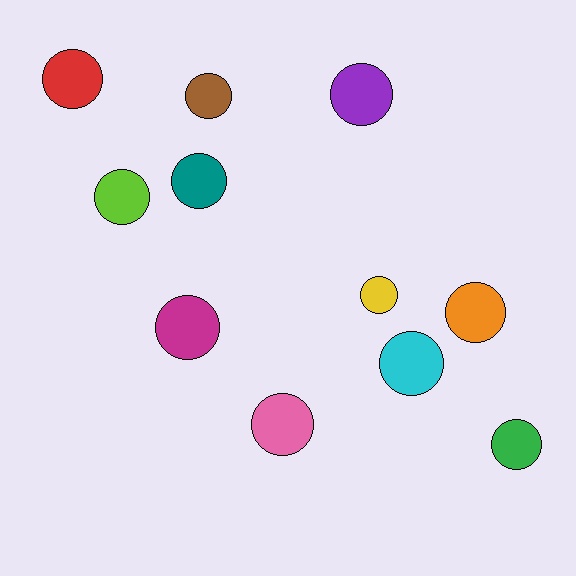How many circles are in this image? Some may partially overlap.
There are 11 circles.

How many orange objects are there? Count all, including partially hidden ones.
There is 1 orange object.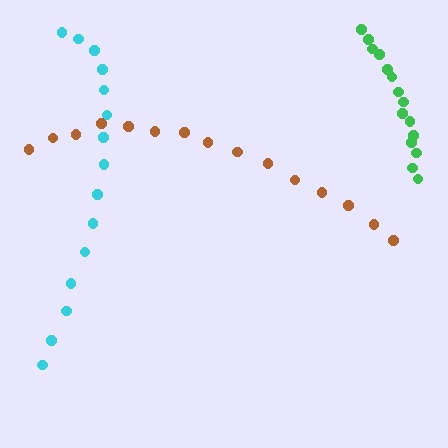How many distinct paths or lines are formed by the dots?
There are 3 distinct paths.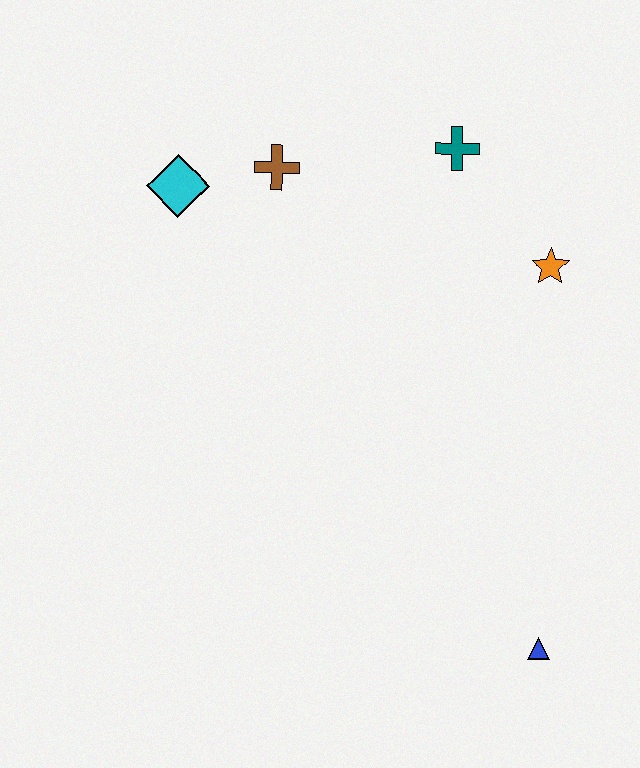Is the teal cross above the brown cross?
Yes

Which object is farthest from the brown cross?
The blue triangle is farthest from the brown cross.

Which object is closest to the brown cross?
The cyan diamond is closest to the brown cross.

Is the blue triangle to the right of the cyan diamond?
Yes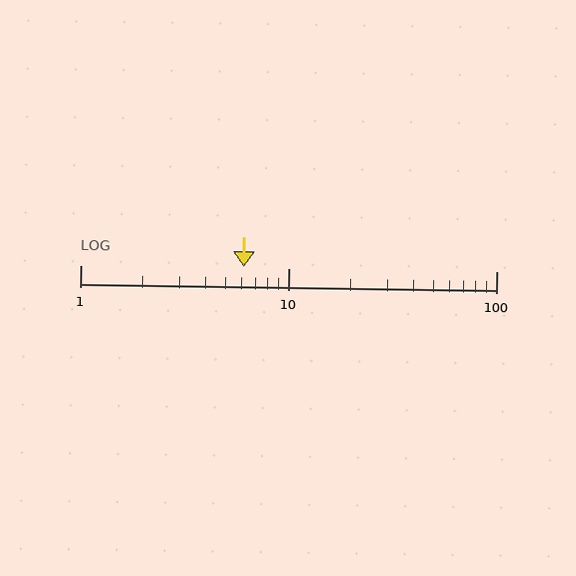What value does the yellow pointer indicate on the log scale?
The pointer indicates approximately 6.1.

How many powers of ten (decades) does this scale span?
The scale spans 2 decades, from 1 to 100.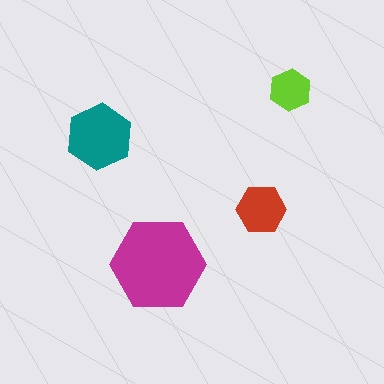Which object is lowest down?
The magenta hexagon is bottommost.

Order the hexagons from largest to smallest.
the magenta one, the teal one, the red one, the lime one.